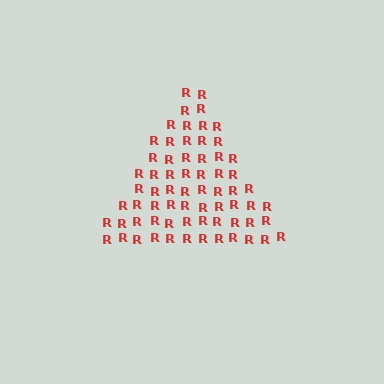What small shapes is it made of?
It is made of small letter R's.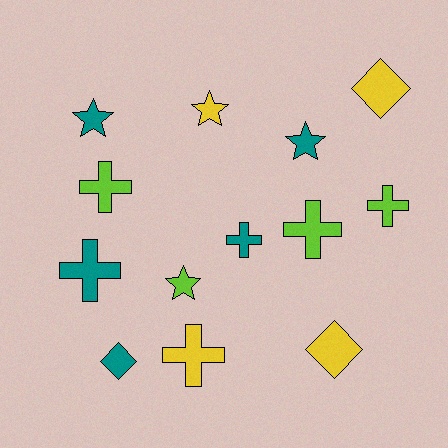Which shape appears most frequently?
Cross, with 6 objects.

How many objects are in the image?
There are 13 objects.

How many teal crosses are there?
There are 2 teal crosses.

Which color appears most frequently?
Teal, with 5 objects.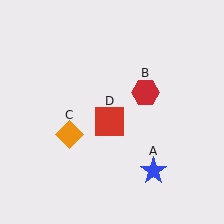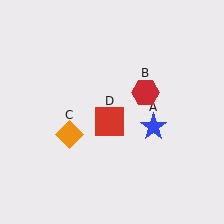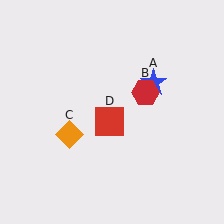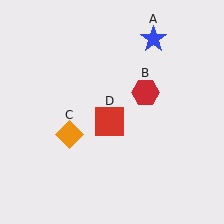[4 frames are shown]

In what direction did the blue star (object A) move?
The blue star (object A) moved up.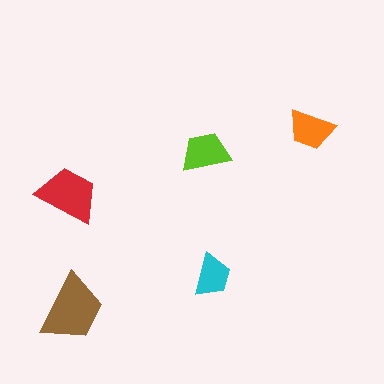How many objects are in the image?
There are 5 objects in the image.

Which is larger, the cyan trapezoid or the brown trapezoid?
The brown one.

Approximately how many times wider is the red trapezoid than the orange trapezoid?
About 1.5 times wider.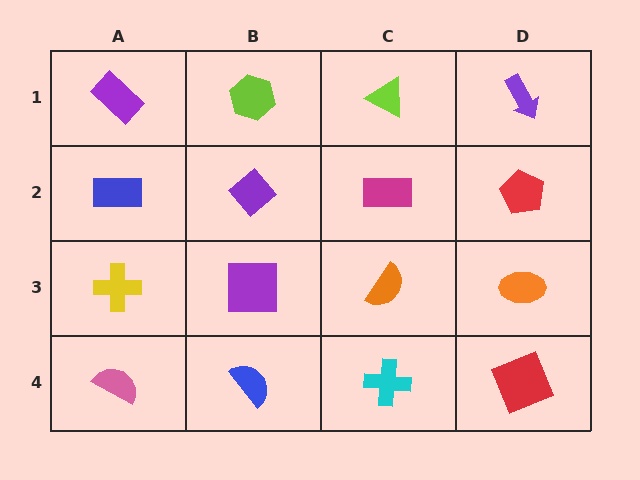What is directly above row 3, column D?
A red pentagon.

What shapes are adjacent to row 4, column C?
An orange semicircle (row 3, column C), a blue semicircle (row 4, column B), a red square (row 4, column D).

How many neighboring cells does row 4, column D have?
2.